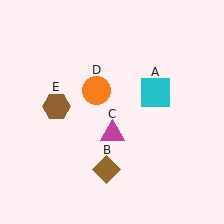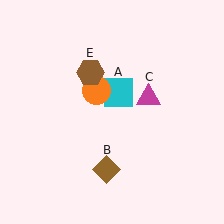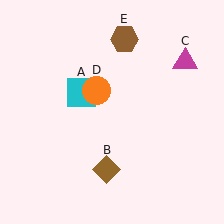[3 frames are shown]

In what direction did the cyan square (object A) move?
The cyan square (object A) moved left.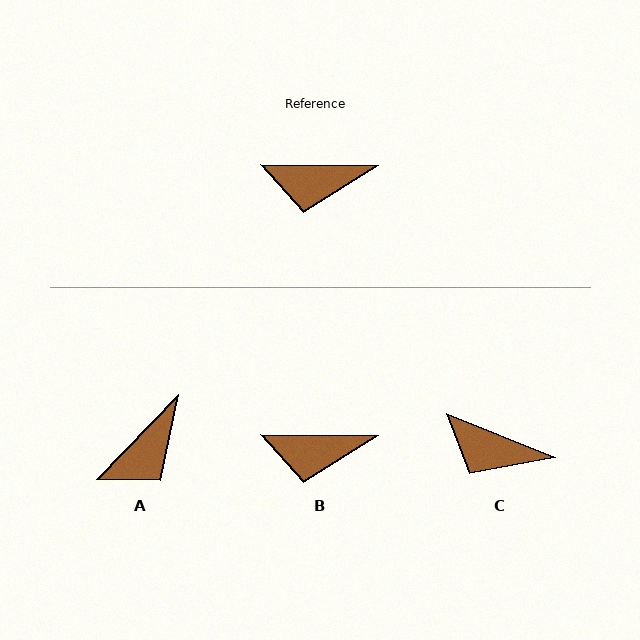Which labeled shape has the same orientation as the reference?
B.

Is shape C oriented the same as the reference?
No, it is off by about 21 degrees.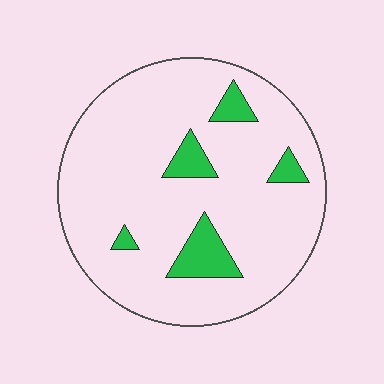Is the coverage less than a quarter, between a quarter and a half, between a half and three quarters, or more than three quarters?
Less than a quarter.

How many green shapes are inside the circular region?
5.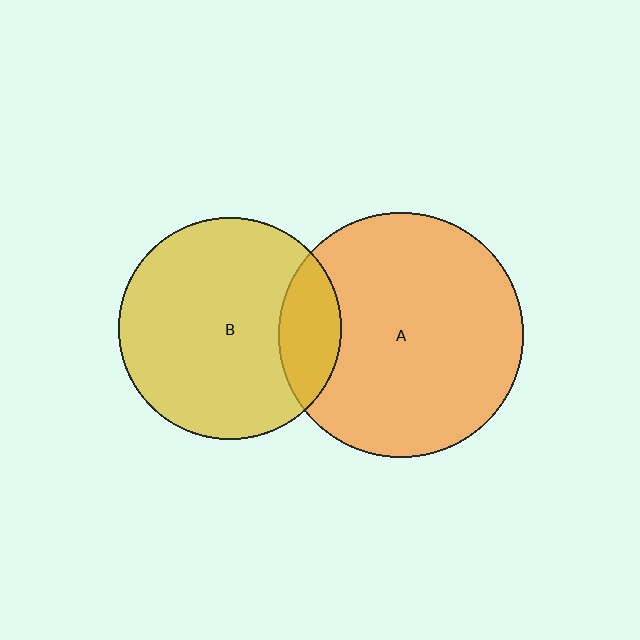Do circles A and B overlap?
Yes.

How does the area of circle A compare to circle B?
Approximately 1.2 times.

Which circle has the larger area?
Circle A (orange).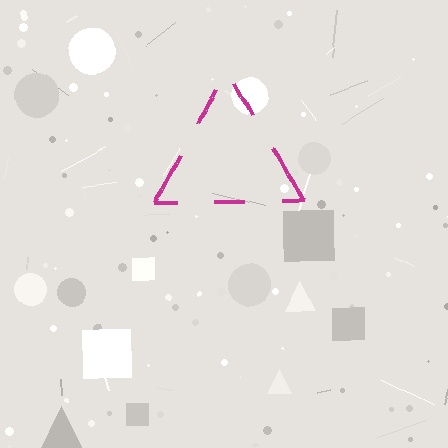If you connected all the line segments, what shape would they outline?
They would outline a triangle.